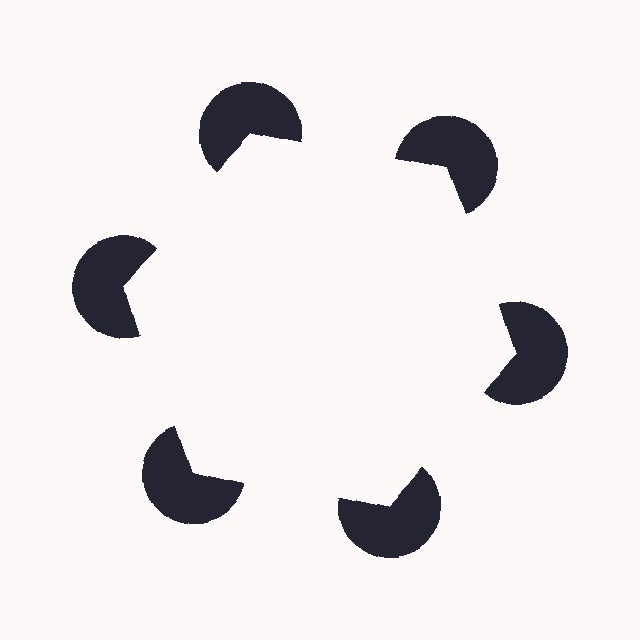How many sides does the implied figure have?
6 sides.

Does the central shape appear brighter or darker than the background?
It typically appears slightly brighter than the background, even though no actual brightness change is drawn.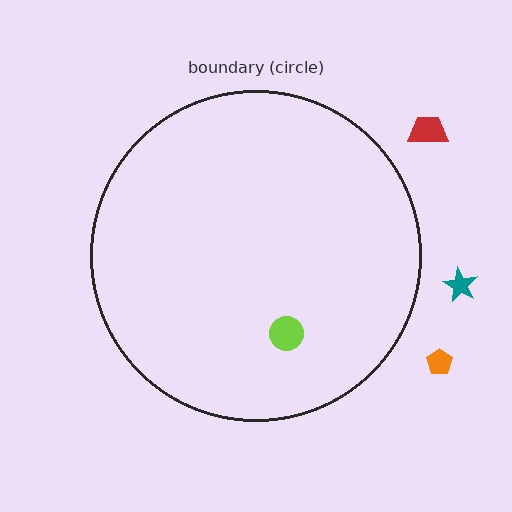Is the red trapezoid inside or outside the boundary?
Outside.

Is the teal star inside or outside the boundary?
Outside.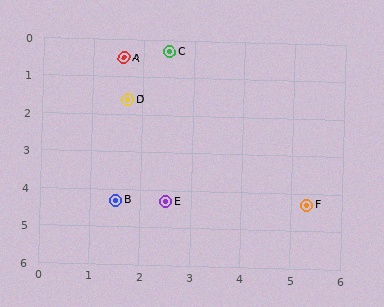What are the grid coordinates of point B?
Point B is at approximately (1.5, 4.3).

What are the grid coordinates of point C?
Point C is at approximately (2.5, 0.3).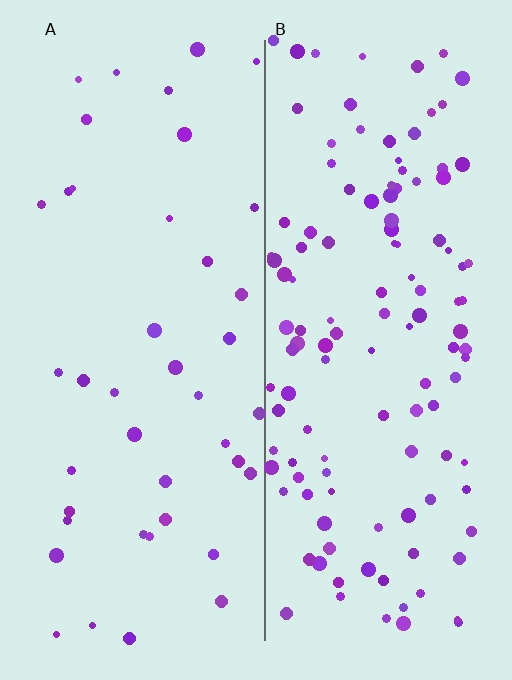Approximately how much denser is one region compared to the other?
Approximately 3.0× — region B over region A.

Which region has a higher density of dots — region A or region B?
B (the right).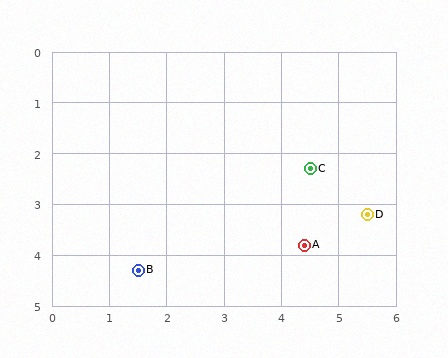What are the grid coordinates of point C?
Point C is at approximately (4.5, 2.3).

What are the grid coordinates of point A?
Point A is at approximately (4.4, 3.8).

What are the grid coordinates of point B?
Point B is at approximately (1.5, 4.3).